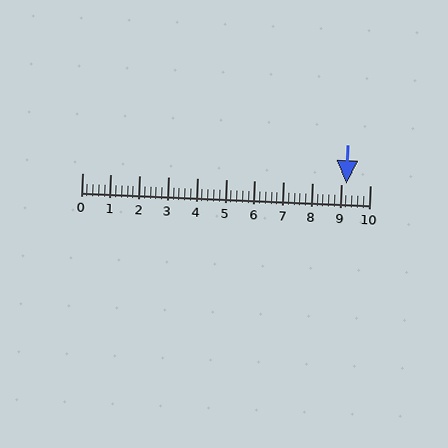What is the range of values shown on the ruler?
The ruler shows values from 0 to 10.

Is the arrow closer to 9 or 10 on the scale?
The arrow is closer to 9.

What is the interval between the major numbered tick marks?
The major tick marks are spaced 1 units apart.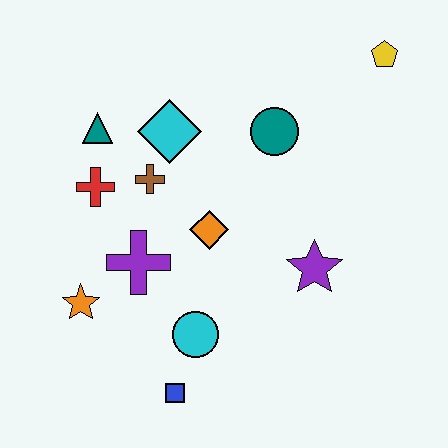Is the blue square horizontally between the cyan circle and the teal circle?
No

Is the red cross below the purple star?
No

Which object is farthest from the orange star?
The yellow pentagon is farthest from the orange star.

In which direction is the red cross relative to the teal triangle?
The red cross is below the teal triangle.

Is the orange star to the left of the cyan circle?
Yes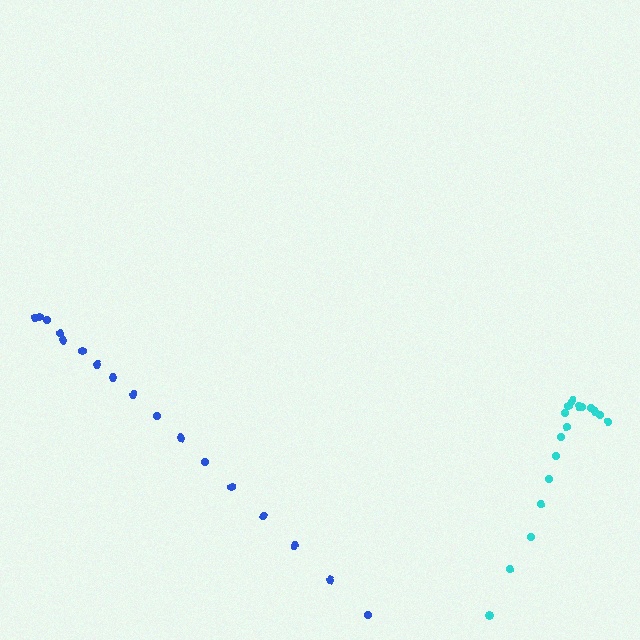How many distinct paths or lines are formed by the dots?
There are 2 distinct paths.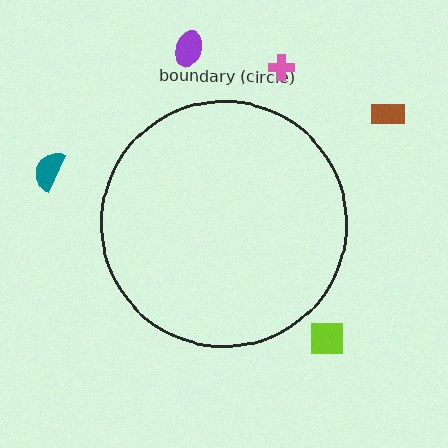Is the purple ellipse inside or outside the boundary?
Outside.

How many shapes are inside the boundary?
0 inside, 5 outside.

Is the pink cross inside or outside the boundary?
Outside.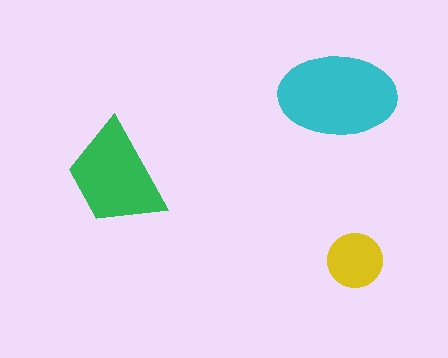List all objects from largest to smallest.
The cyan ellipse, the green trapezoid, the yellow circle.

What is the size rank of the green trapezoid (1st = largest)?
2nd.